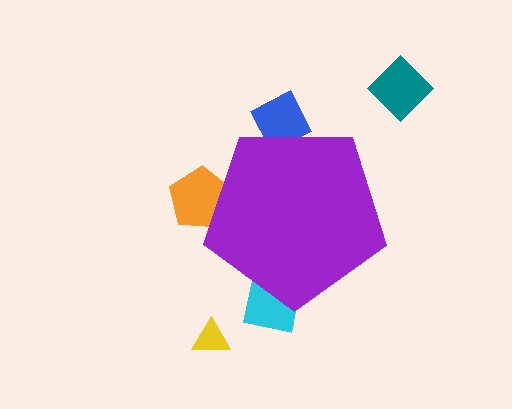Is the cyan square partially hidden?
Yes, the cyan square is partially hidden behind the purple pentagon.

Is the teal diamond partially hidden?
No, the teal diamond is fully visible.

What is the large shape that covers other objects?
A purple pentagon.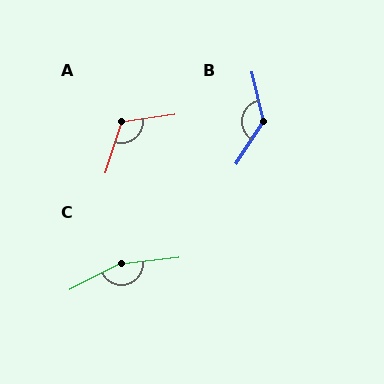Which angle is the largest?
C, at approximately 159 degrees.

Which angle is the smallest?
A, at approximately 116 degrees.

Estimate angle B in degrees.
Approximately 134 degrees.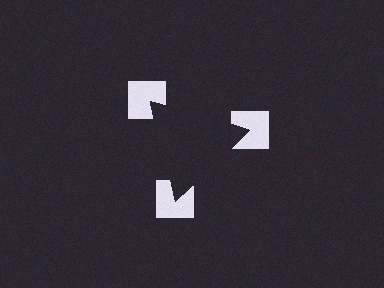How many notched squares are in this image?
There are 3 — one at each vertex of the illusory triangle.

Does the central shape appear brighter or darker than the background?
It typically appears slightly darker than the background, even though no actual brightness change is drawn.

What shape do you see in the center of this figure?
An illusory triangle — its edges are inferred from the aligned wedge cuts in the notched squares, not physically drawn.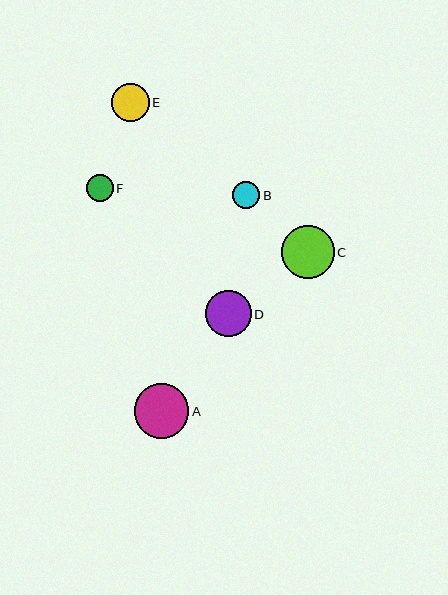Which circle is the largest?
Circle A is the largest with a size of approximately 55 pixels.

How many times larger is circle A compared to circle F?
Circle A is approximately 2.0 times the size of circle F.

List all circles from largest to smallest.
From largest to smallest: A, C, D, E, B, F.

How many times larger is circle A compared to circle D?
Circle A is approximately 1.2 times the size of circle D.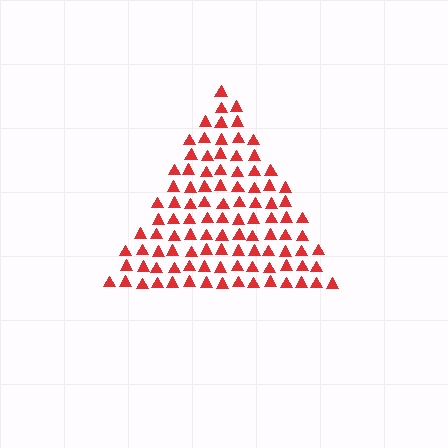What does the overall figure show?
The overall figure shows a triangle.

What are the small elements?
The small elements are triangles.